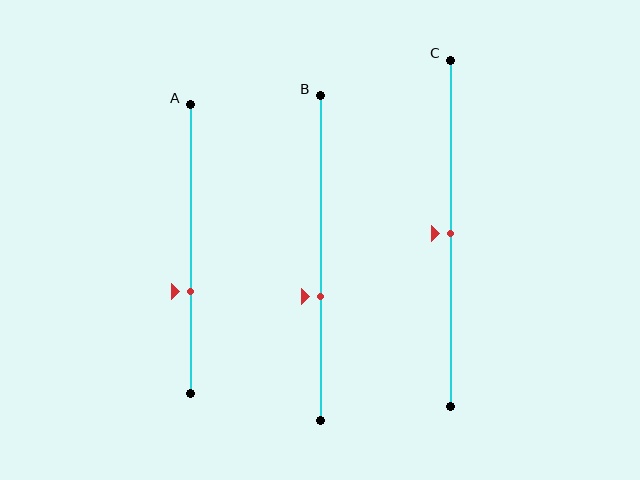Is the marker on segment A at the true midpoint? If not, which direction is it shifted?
No, the marker on segment A is shifted downward by about 14% of the segment length.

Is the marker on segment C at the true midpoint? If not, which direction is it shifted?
Yes, the marker on segment C is at the true midpoint.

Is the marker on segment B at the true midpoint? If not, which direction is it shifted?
No, the marker on segment B is shifted downward by about 12% of the segment length.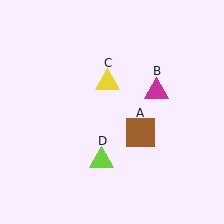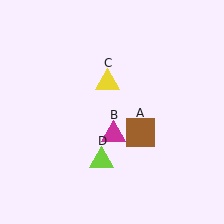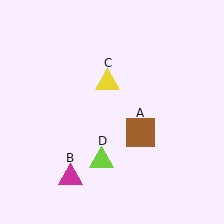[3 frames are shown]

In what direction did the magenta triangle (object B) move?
The magenta triangle (object B) moved down and to the left.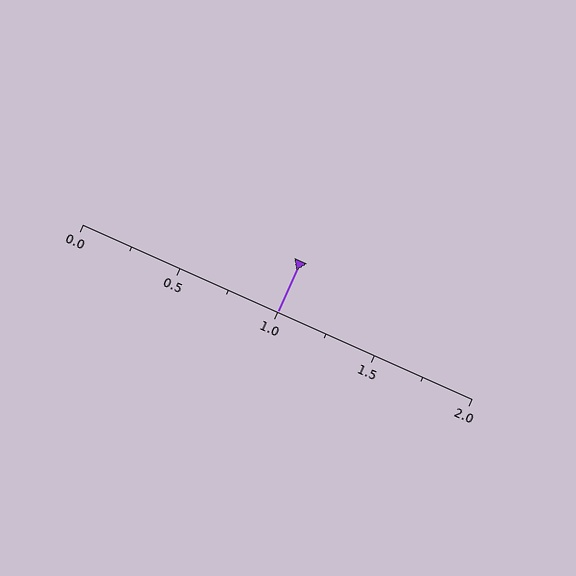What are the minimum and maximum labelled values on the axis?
The axis runs from 0.0 to 2.0.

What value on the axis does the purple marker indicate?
The marker indicates approximately 1.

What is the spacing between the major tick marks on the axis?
The major ticks are spaced 0.5 apart.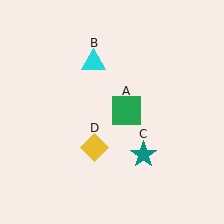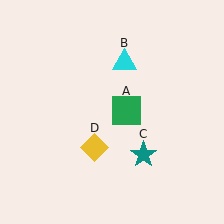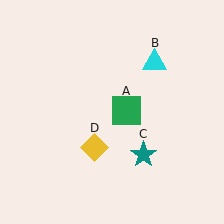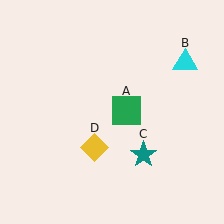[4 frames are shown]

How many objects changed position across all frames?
1 object changed position: cyan triangle (object B).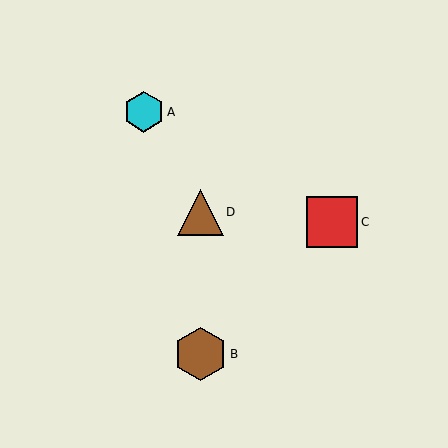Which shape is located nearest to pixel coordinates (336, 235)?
The red square (labeled C) at (332, 222) is nearest to that location.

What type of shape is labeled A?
Shape A is a cyan hexagon.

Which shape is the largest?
The brown hexagon (labeled B) is the largest.